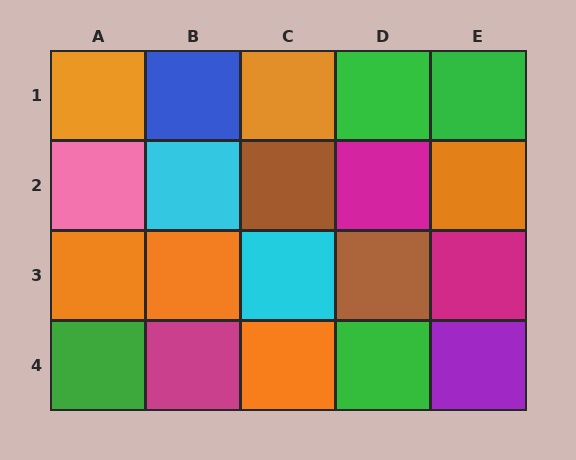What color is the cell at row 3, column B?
Orange.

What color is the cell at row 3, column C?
Cyan.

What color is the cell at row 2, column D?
Magenta.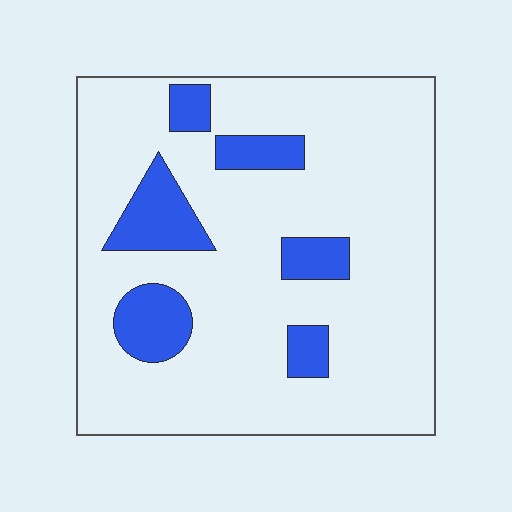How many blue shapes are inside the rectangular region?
6.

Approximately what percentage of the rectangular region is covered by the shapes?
Approximately 15%.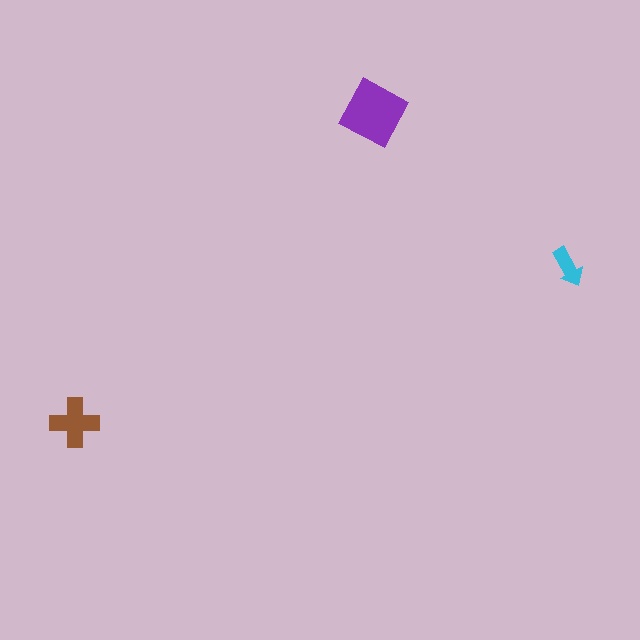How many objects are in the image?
There are 3 objects in the image.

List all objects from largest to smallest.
The purple diamond, the brown cross, the cyan arrow.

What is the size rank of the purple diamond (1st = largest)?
1st.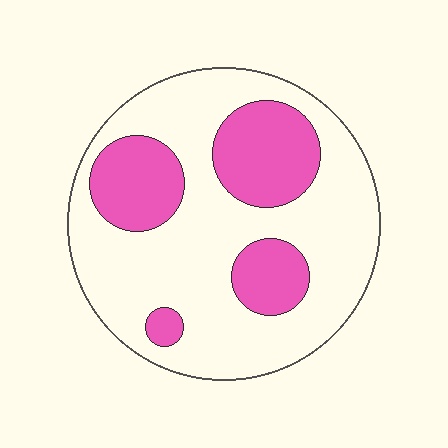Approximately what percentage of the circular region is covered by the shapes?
Approximately 30%.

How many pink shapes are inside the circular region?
4.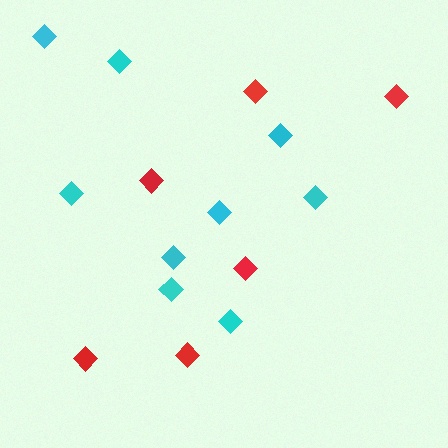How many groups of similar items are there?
There are 2 groups: one group of red diamonds (6) and one group of cyan diamonds (9).